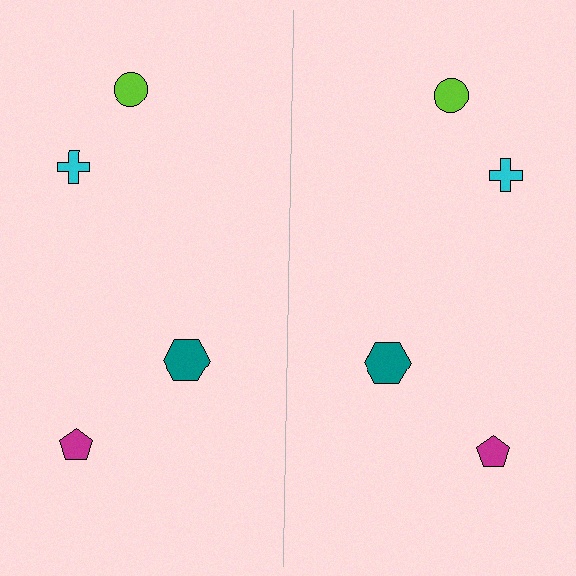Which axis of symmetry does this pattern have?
The pattern has a vertical axis of symmetry running through the center of the image.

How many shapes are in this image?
There are 8 shapes in this image.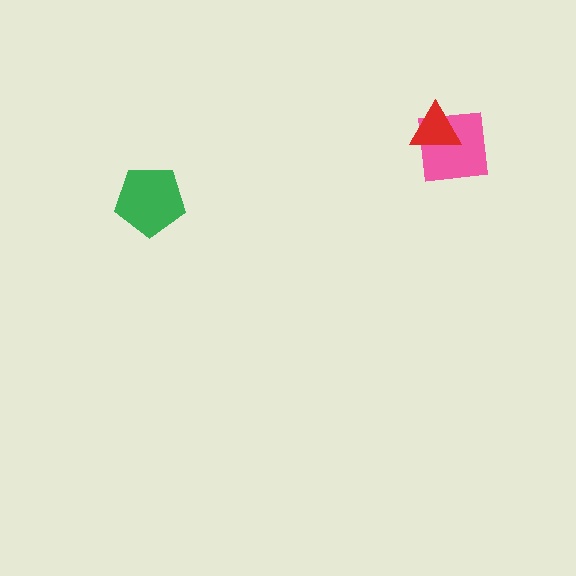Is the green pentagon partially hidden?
No, no other shape covers it.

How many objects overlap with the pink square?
1 object overlaps with the pink square.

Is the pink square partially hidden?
Yes, it is partially covered by another shape.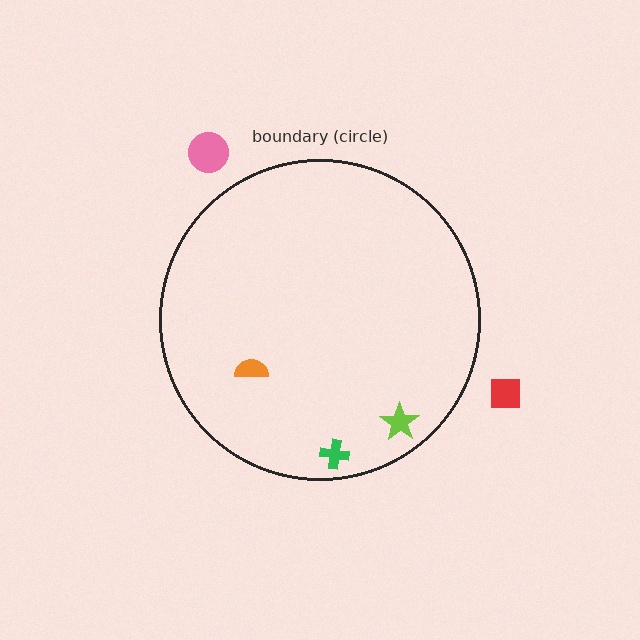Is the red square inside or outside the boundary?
Outside.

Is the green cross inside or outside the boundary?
Inside.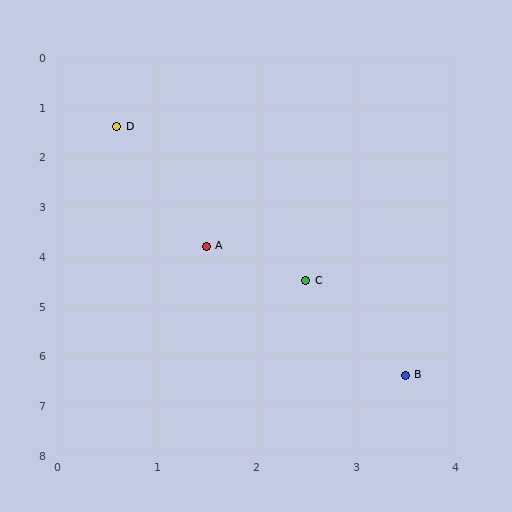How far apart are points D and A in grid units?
Points D and A are about 2.6 grid units apart.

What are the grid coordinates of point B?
Point B is at approximately (3.5, 6.4).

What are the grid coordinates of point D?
Point D is at approximately (0.6, 1.4).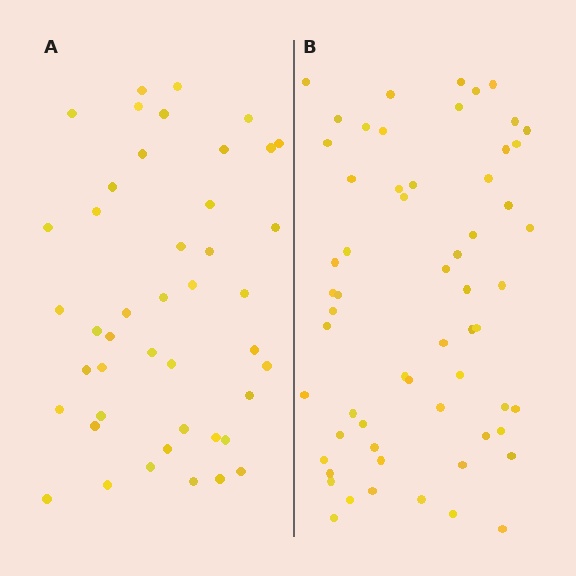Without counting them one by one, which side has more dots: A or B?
Region B (the right region) has more dots.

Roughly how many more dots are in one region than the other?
Region B has approximately 15 more dots than region A.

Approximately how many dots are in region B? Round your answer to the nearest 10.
About 60 dots.